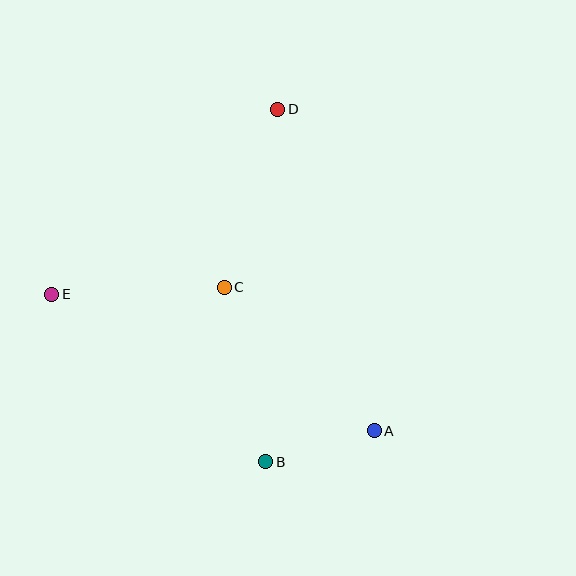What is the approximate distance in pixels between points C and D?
The distance between C and D is approximately 186 pixels.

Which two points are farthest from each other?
Points B and D are farthest from each other.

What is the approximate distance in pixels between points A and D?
The distance between A and D is approximately 336 pixels.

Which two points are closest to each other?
Points A and B are closest to each other.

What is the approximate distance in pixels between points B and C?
The distance between B and C is approximately 179 pixels.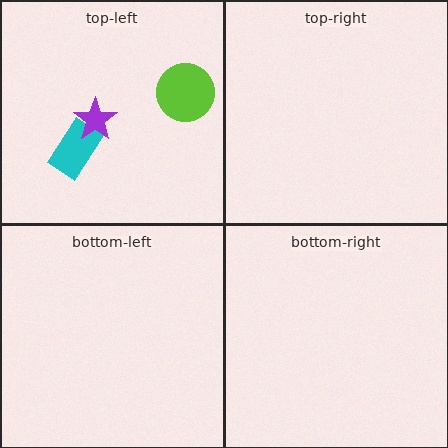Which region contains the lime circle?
The top-left region.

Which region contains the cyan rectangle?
The top-left region.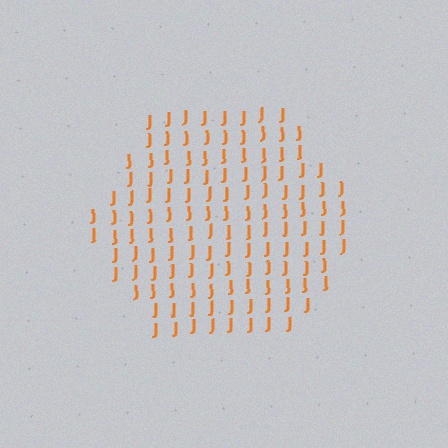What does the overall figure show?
The overall figure shows a hexagon.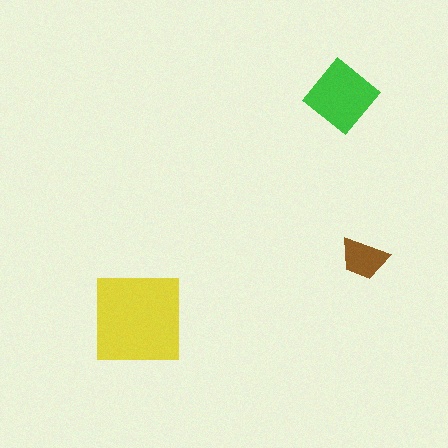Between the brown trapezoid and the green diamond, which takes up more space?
The green diamond.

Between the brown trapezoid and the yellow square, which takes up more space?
The yellow square.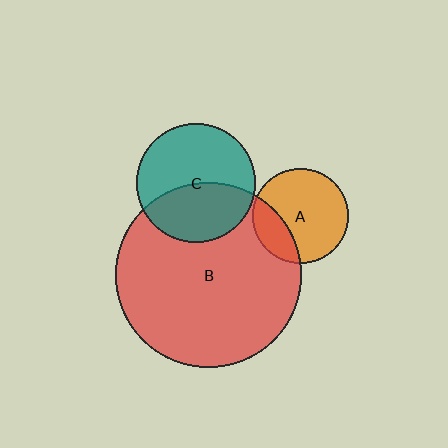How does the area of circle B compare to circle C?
Approximately 2.4 times.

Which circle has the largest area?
Circle B (red).